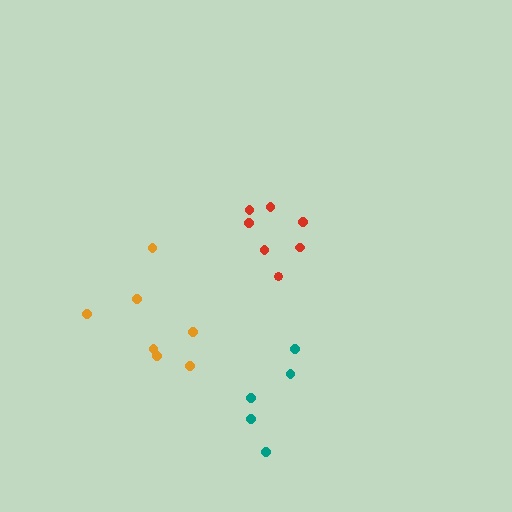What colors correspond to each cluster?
The clusters are colored: red, teal, orange.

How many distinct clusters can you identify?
There are 3 distinct clusters.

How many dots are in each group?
Group 1: 7 dots, Group 2: 5 dots, Group 3: 7 dots (19 total).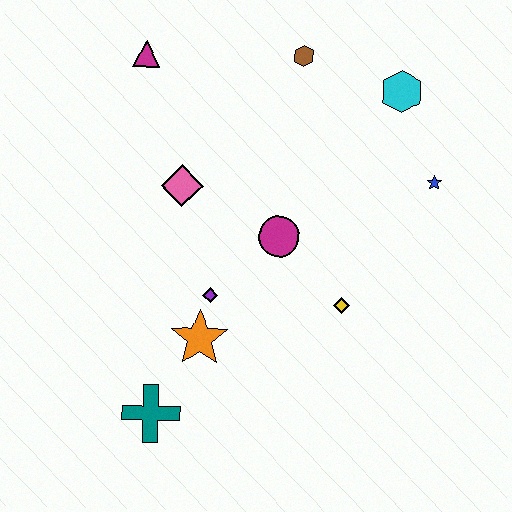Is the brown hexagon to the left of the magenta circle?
No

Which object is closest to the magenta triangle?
The pink diamond is closest to the magenta triangle.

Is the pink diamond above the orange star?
Yes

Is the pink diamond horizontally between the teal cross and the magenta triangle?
No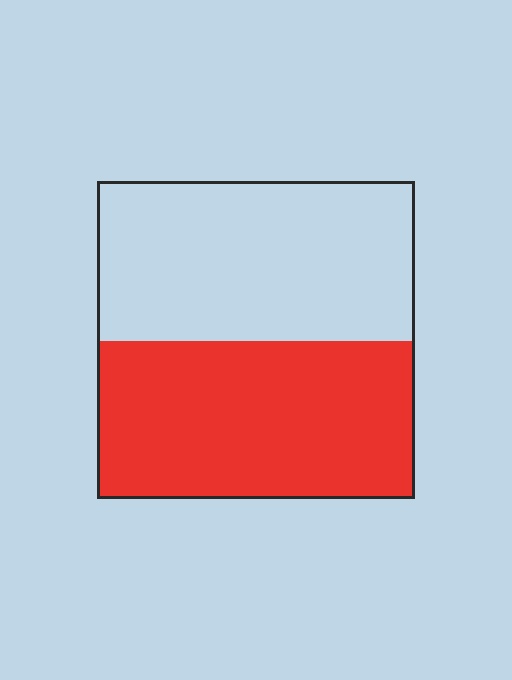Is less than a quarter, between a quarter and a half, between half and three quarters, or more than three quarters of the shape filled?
Between a quarter and a half.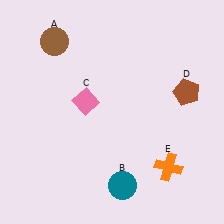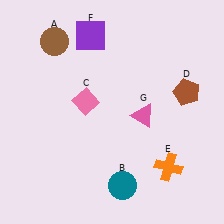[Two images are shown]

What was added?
A purple square (F), a pink triangle (G) were added in Image 2.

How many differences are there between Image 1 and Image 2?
There are 2 differences between the two images.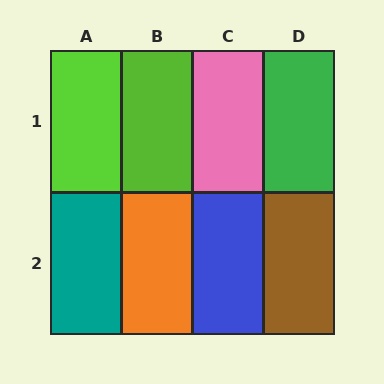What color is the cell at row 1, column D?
Green.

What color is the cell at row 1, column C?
Pink.